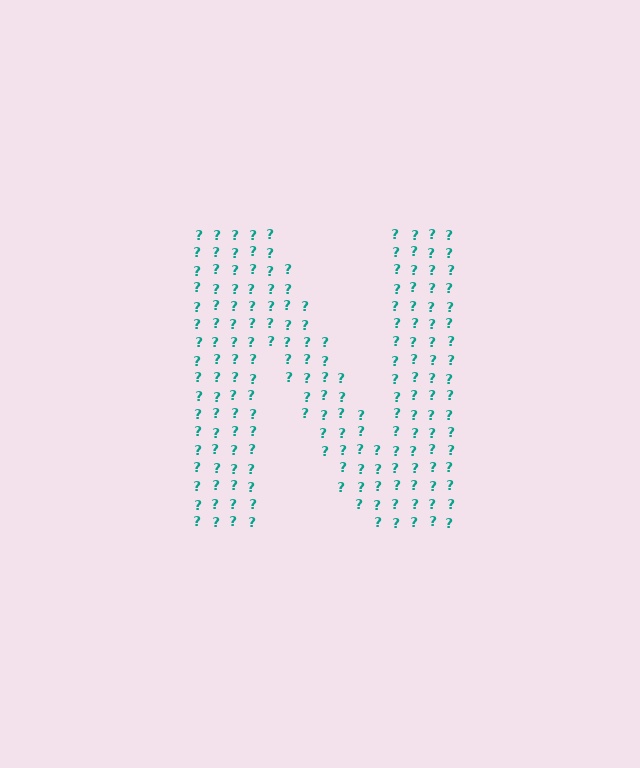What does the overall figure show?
The overall figure shows the letter N.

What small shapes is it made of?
It is made of small question marks.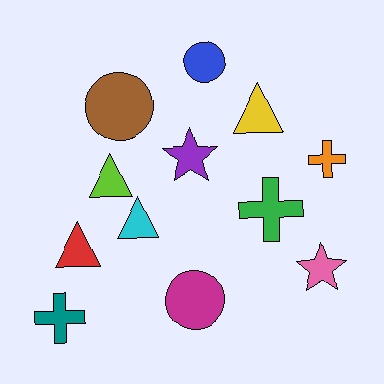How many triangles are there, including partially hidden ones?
There are 4 triangles.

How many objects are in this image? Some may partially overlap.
There are 12 objects.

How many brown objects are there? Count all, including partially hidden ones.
There is 1 brown object.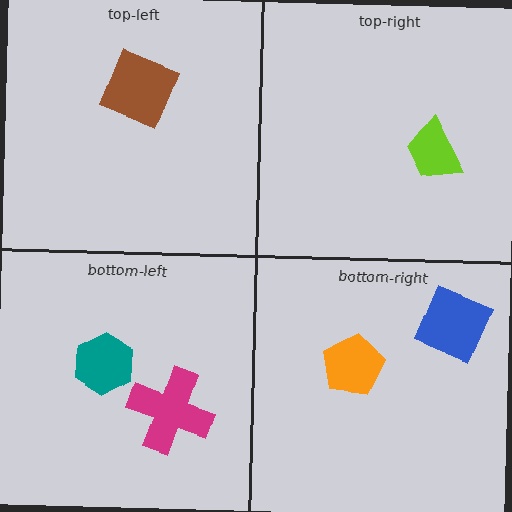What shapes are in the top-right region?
The lime trapezoid.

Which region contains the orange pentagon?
The bottom-right region.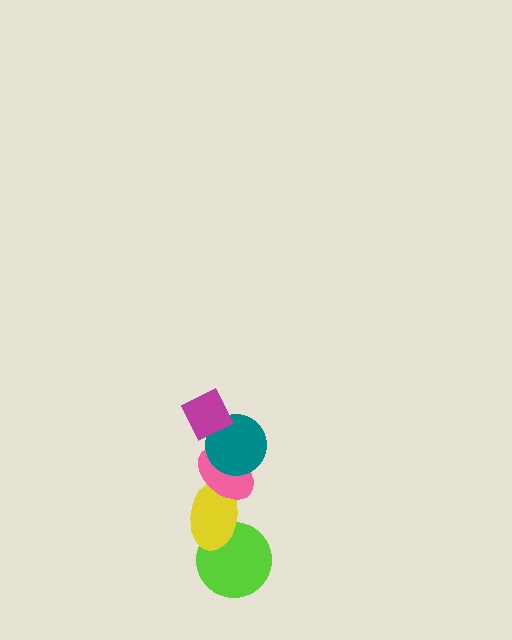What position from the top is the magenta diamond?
The magenta diamond is 1st from the top.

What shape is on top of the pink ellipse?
The teal circle is on top of the pink ellipse.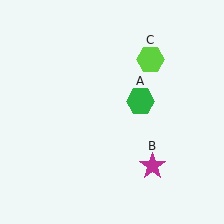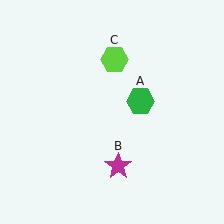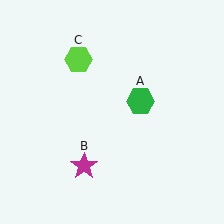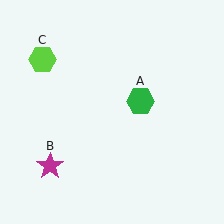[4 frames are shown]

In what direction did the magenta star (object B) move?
The magenta star (object B) moved left.